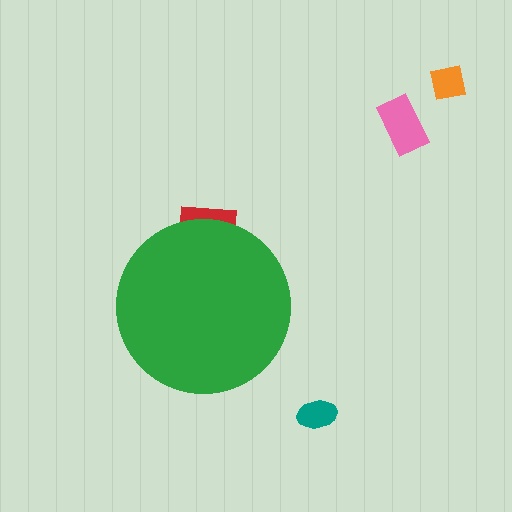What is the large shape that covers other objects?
A green circle.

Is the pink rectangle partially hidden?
No, the pink rectangle is fully visible.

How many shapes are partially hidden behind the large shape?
1 shape is partially hidden.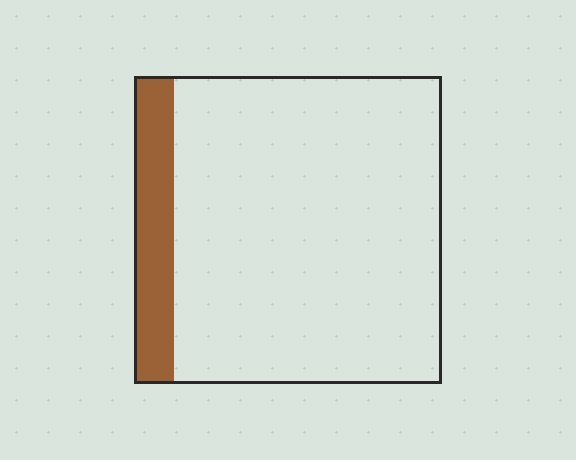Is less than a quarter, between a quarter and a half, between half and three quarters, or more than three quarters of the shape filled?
Less than a quarter.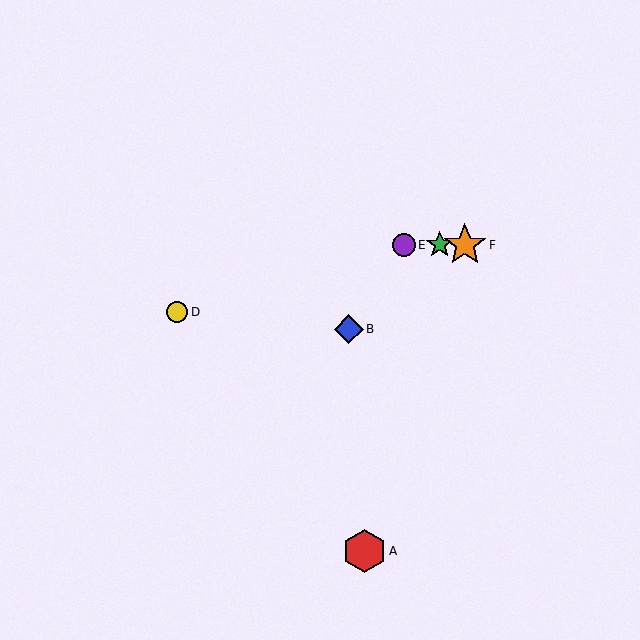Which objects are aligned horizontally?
Objects C, E, F are aligned horizontally.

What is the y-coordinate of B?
Object B is at y≈329.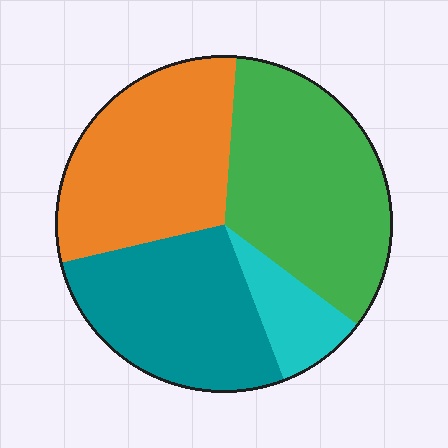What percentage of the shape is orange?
Orange covers 30% of the shape.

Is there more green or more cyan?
Green.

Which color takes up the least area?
Cyan, at roughly 10%.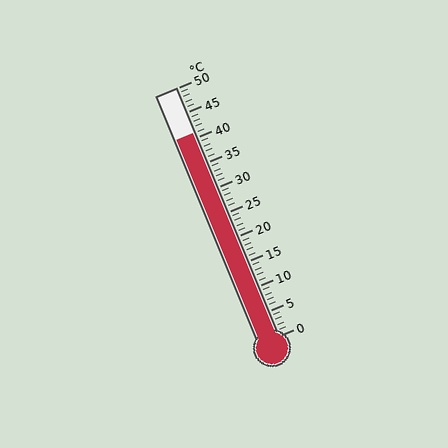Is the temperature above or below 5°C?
The temperature is above 5°C.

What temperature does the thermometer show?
The thermometer shows approximately 41°C.